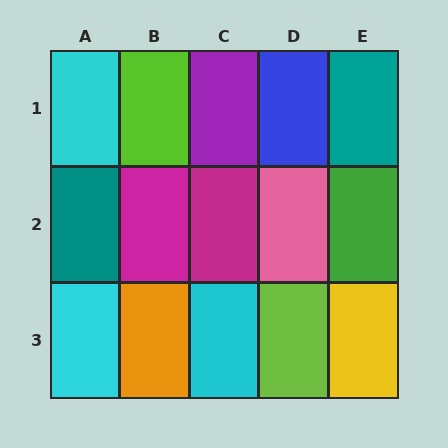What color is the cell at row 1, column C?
Purple.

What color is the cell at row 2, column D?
Pink.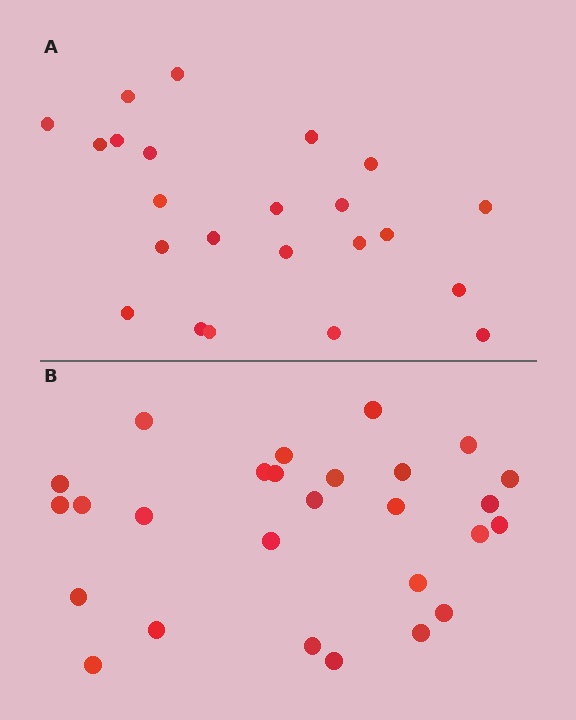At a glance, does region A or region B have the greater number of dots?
Region B (the bottom region) has more dots.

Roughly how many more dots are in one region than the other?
Region B has about 4 more dots than region A.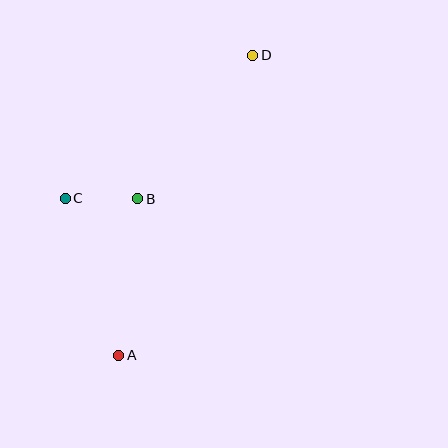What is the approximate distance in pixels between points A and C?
The distance between A and C is approximately 166 pixels.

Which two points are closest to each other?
Points B and C are closest to each other.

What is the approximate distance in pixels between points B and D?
The distance between B and D is approximately 184 pixels.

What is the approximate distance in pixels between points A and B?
The distance between A and B is approximately 158 pixels.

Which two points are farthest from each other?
Points A and D are farthest from each other.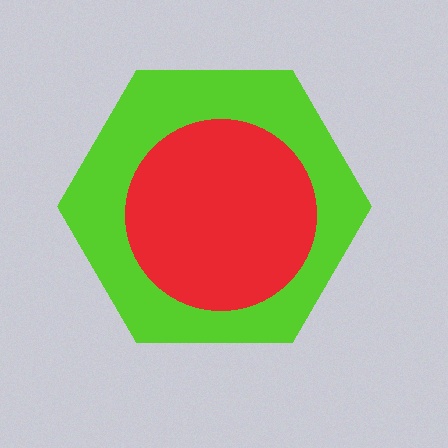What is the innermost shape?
The red circle.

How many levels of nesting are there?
2.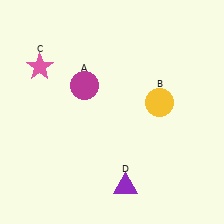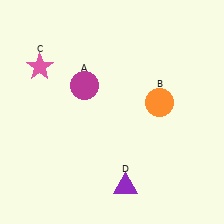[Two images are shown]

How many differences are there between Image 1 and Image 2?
There is 1 difference between the two images.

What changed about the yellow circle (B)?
In Image 1, B is yellow. In Image 2, it changed to orange.